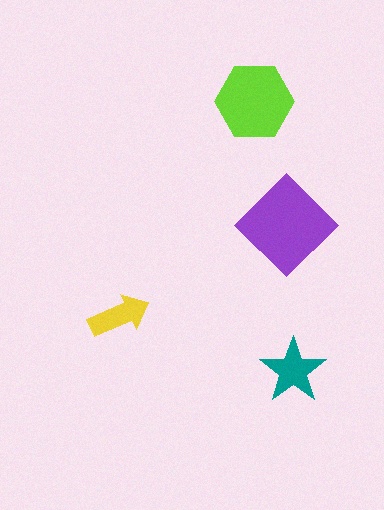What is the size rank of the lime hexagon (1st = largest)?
2nd.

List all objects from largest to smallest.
The purple diamond, the lime hexagon, the teal star, the yellow arrow.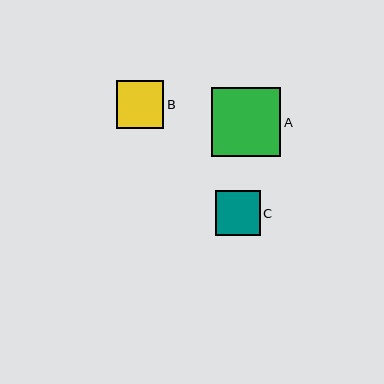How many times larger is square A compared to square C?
Square A is approximately 1.5 times the size of square C.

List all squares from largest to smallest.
From largest to smallest: A, B, C.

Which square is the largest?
Square A is the largest with a size of approximately 69 pixels.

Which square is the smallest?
Square C is the smallest with a size of approximately 45 pixels.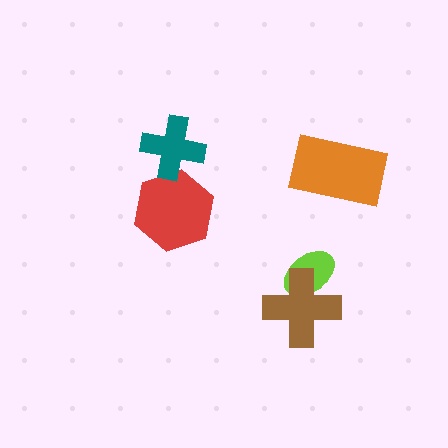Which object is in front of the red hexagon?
The teal cross is in front of the red hexagon.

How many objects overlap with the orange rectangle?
0 objects overlap with the orange rectangle.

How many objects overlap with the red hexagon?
1 object overlaps with the red hexagon.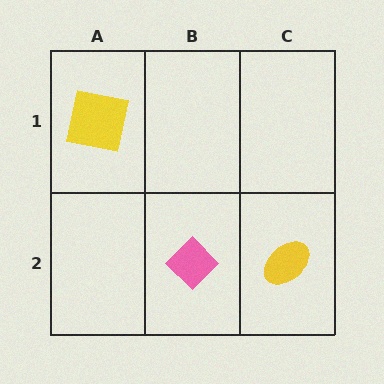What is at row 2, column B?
A pink diamond.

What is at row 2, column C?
A yellow ellipse.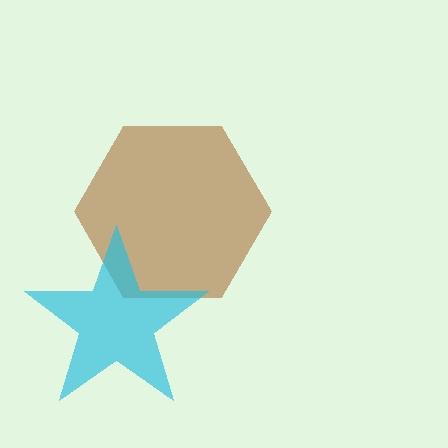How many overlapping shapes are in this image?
There are 2 overlapping shapes in the image.